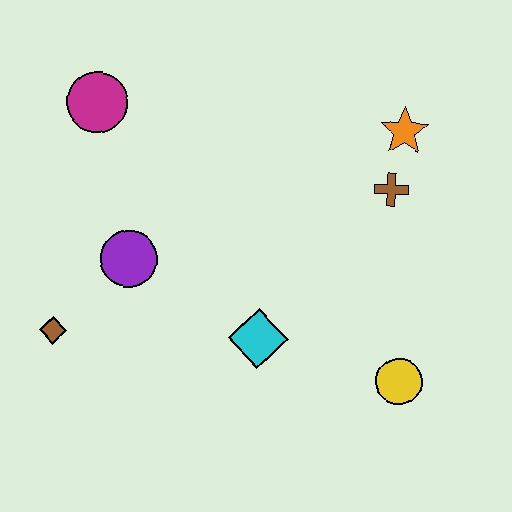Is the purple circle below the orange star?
Yes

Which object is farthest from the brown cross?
The brown diamond is farthest from the brown cross.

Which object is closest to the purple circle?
The brown diamond is closest to the purple circle.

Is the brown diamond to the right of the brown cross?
No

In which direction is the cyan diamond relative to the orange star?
The cyan diamond is below the orange star.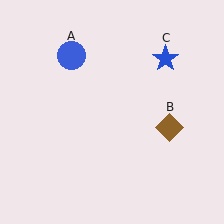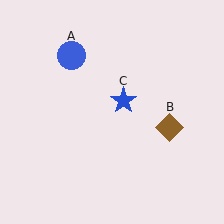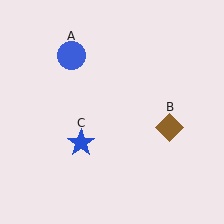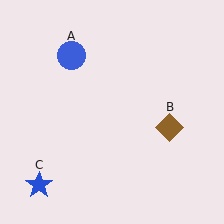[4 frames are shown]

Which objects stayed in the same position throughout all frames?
Blue circle (object A) and brown diamond (object B) remained stationary.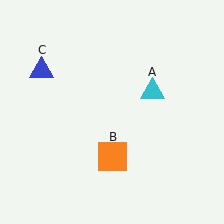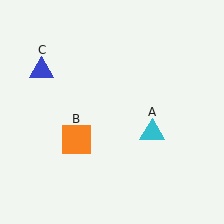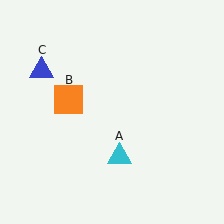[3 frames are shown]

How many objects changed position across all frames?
2 objects changed position: cyan triangle (object A), orange square (object B).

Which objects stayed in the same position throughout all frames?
Blue triangle (object C) remained stationary.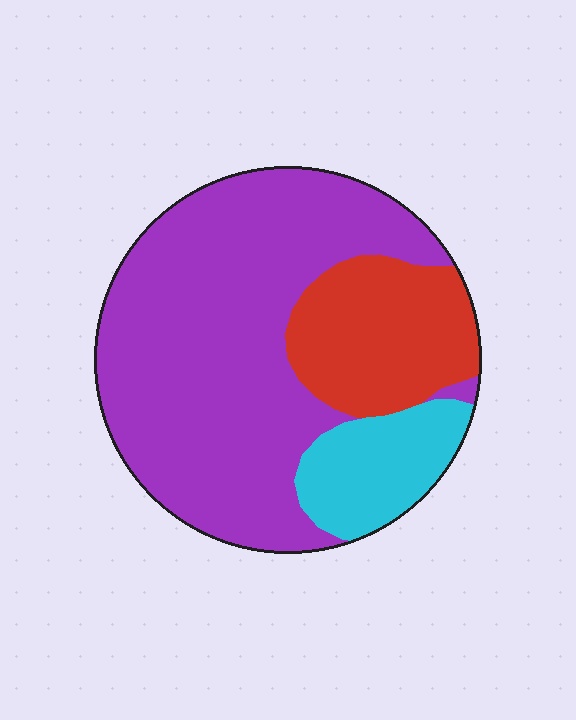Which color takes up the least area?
Cyan, at roughly 15%.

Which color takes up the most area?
Purple, at roughly 65%.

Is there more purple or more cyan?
Purple.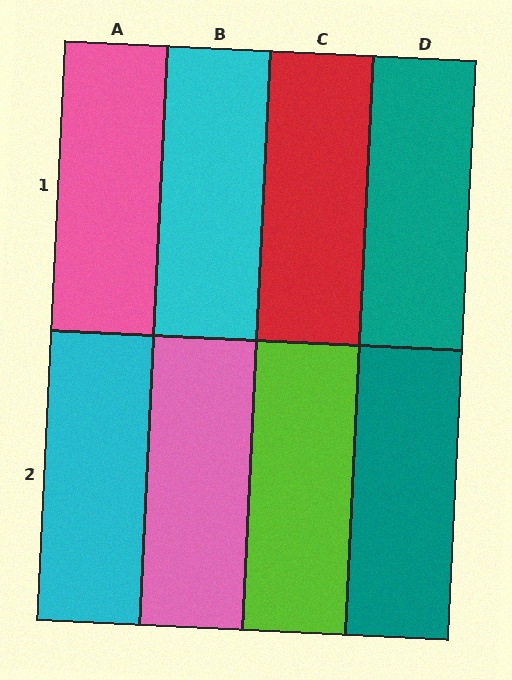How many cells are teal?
2 cells are teal.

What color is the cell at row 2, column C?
Lime.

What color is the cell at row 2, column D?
Teal.